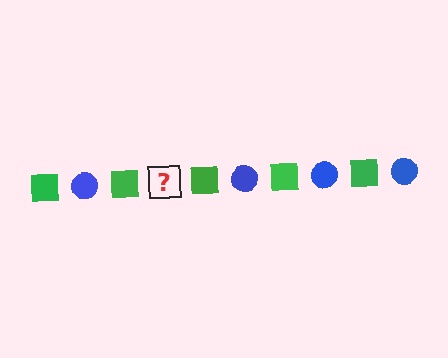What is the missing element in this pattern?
The missing element is a blue circle.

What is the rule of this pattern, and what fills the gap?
The rule is that the pattern alternates between green square and blue circle. The gap should be filled with a blue circle.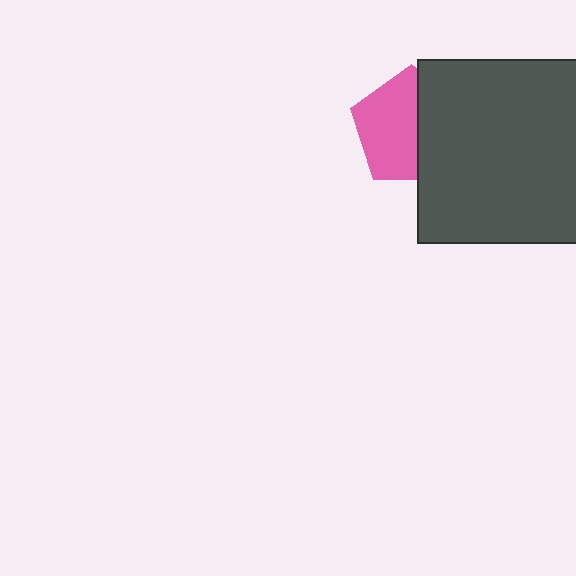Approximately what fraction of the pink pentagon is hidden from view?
Roughly 43% of the pink pentagon is hidden behind the dark gray square.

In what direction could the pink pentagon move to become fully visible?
The pink pentagon could move left. That would shift it out from behind the dark gray square entirely.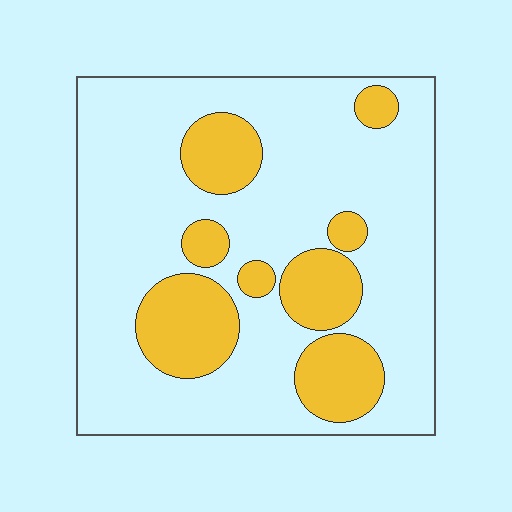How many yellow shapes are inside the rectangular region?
8.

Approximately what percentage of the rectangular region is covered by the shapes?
Approximately 25%.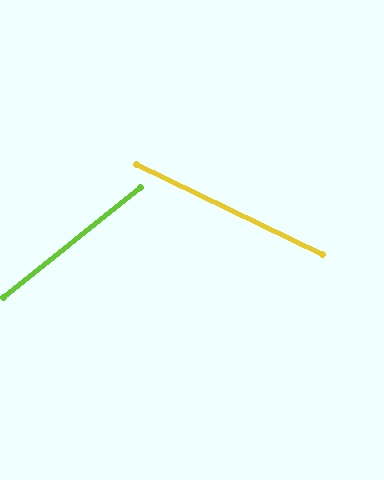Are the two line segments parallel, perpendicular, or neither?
Neither parallel nor perpendicular — they differ by about 65°.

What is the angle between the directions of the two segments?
Approximately 65 degrees.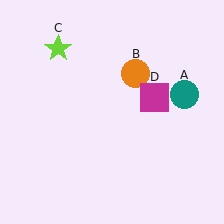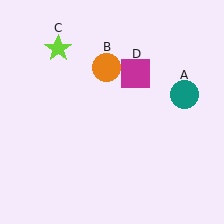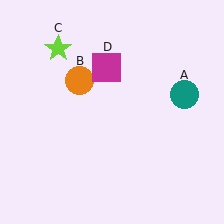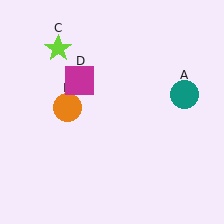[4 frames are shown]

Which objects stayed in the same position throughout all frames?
Teal circle (object A) and lime star (object C) remained stationary.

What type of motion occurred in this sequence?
The orange circle (object B), magenta square (object D) rotated counterclockwise around the center of the scene.